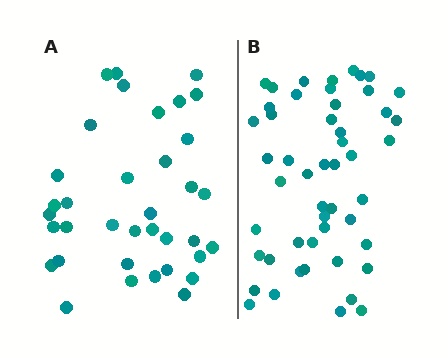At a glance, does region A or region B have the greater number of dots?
Region B (the right region) has more dots.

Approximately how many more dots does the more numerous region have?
Region B has approximately 15 more dots than region A.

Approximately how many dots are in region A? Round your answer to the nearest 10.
About 40 dots. (The exact count is 36, which rounds to 40.)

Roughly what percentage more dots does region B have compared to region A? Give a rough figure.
About 40% more.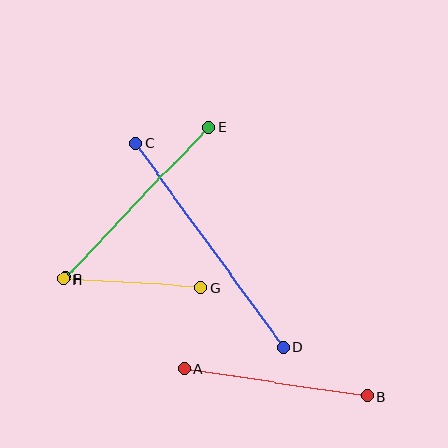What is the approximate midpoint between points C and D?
The midpoint is at approximately (209, 245) pixels.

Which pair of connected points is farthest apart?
Points C and D are farthest apart.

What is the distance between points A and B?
The distance is approximately 186 pixels.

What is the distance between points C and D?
The distance is approximately 251 pixels.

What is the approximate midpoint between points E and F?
The midpoint is at approximately (137, 203) pixels.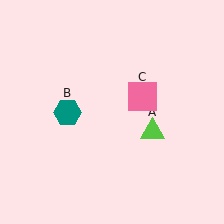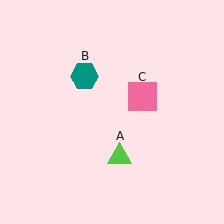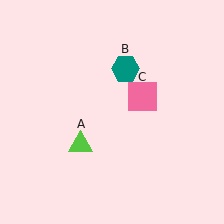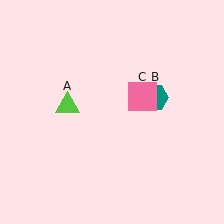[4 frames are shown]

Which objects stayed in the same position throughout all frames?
Pink square (object C) remained stationary.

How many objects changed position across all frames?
2 objects changed position: lime triangle (object A), teal hexagon (object B).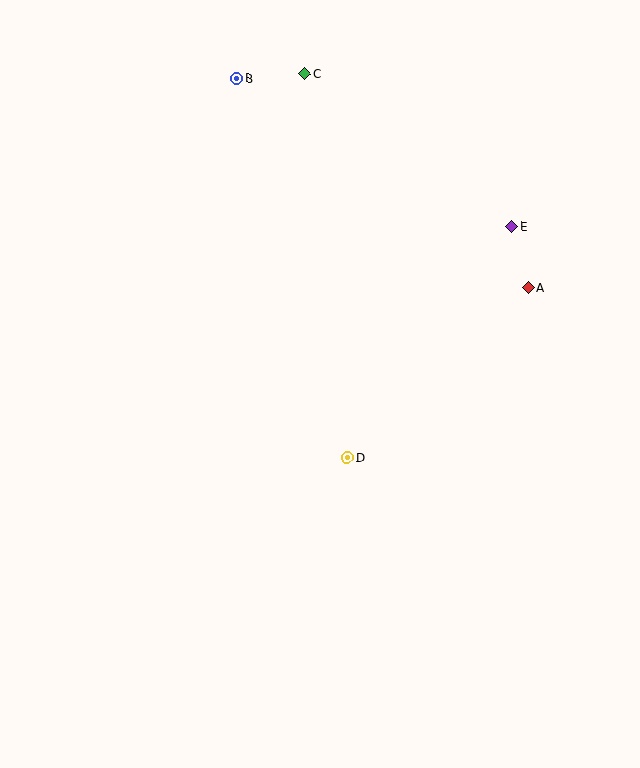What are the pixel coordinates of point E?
Point E is at (512, 226).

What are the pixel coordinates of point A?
Point A is at (528, 288).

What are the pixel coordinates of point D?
Point D is at (347, 458).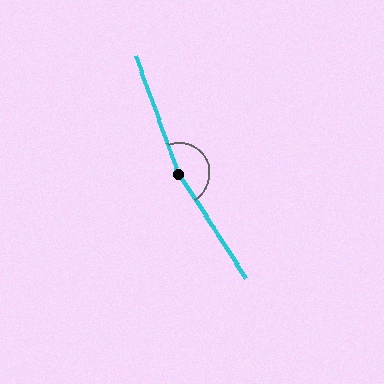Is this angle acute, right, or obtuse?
It is obtuse.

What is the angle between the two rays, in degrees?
Approximately 168 degrees.